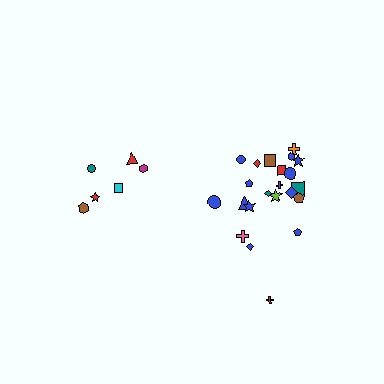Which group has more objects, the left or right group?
The right group.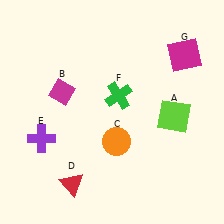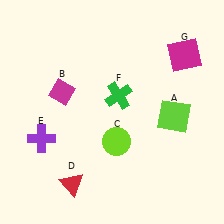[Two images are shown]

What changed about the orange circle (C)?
In Image 1, C is orange. In Image 2, it changed to lime.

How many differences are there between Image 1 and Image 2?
There is 1 difference between the two images.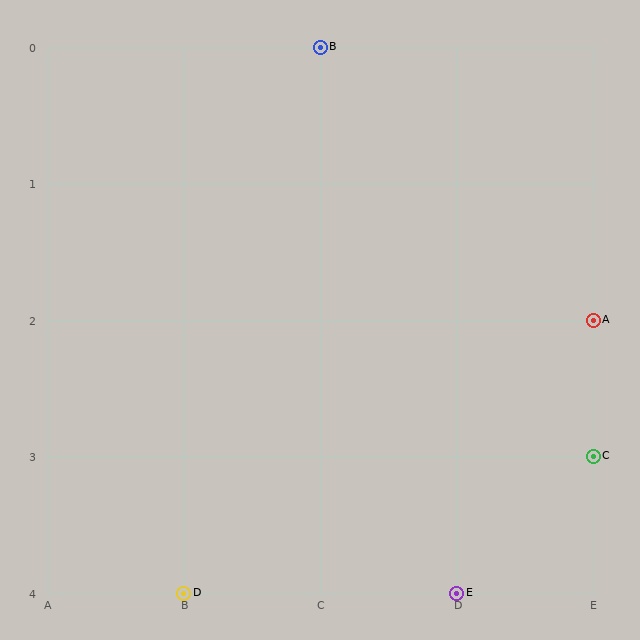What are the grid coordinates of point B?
Point B is at grid coordinates (C, 0).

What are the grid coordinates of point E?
Point E is at grid coordinates (D, 4).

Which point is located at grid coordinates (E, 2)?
Point A is at (E, 2).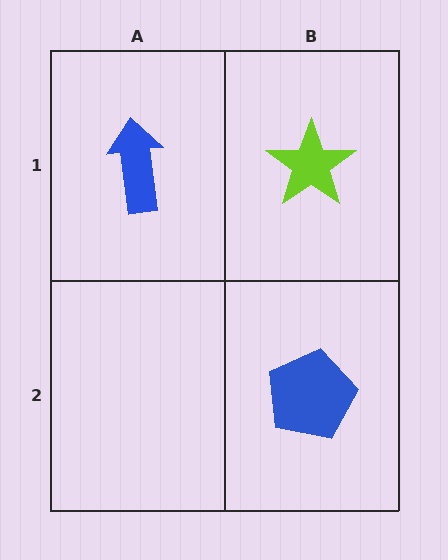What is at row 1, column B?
A lime star.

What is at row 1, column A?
A blue arrow.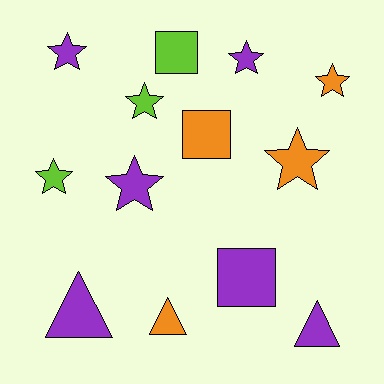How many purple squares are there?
There is 1 purple square.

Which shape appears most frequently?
Star, with 7 objects.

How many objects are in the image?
There are 13 objects.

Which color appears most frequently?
Purple, with 6 objects.